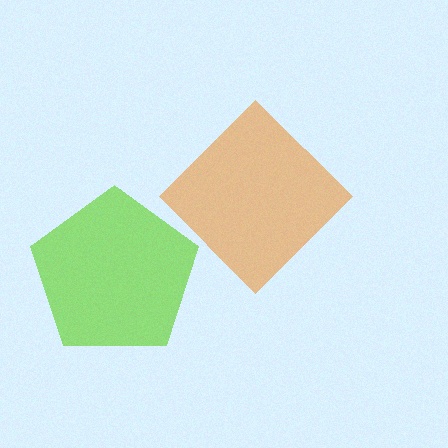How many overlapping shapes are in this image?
There are 2 overlapping shapes in the image.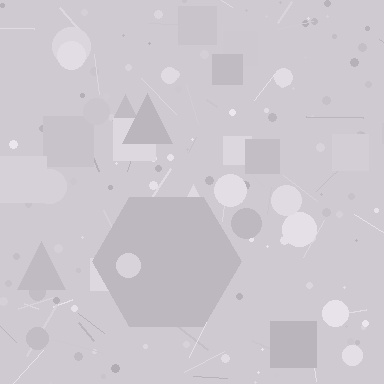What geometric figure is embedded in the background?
A hexagon is embedded in the background.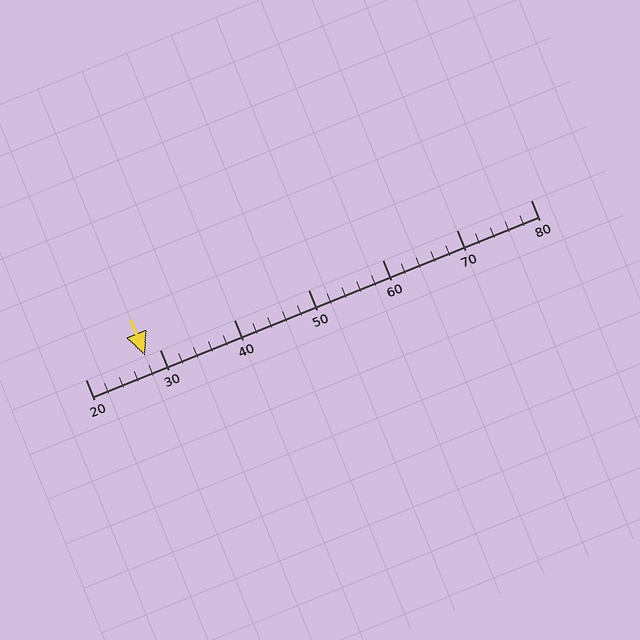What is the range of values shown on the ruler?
The ruler shows values from 20 to 80.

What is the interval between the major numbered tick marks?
The major tick marks are spaced 10 units apart.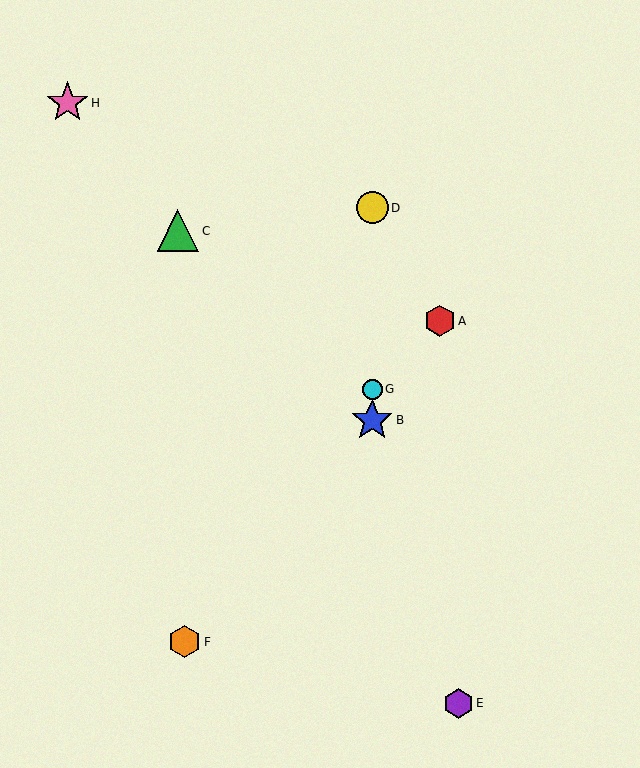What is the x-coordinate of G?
Object G is at x≈372.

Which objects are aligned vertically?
Objects B, D, G are aligned vertically.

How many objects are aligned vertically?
3 objects (B, D, G) are aligned vertically.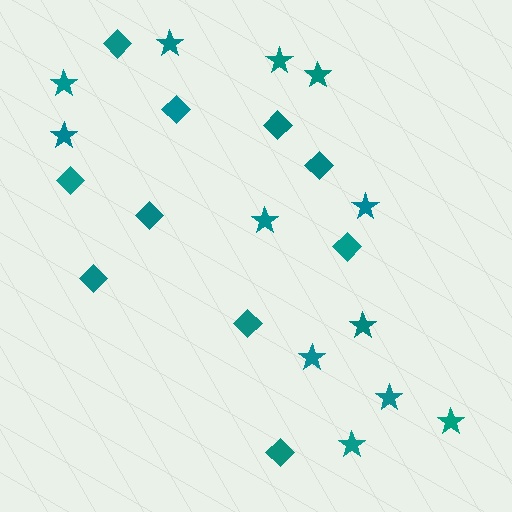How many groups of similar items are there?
There are 2 groups: one group of diamonds (10) and one group of stars (12).